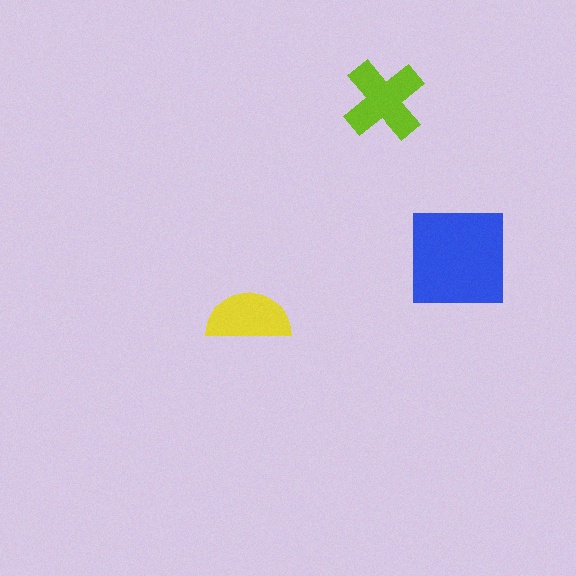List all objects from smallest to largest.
The yellow semicircle, the lime cross, the blue square.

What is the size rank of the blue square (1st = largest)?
1st.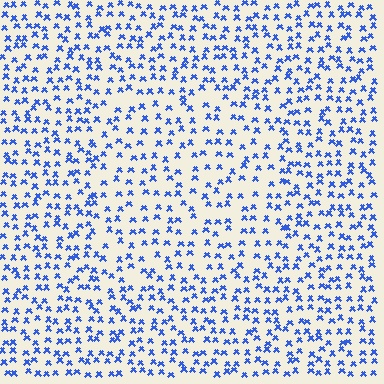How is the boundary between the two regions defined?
The boundary is defined by a change in element density (approximately 1.4x ratio). All elements are the same color, size, and shape.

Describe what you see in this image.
The image contains small blue elements arranged at two different densities. A rectangle-shaped region is visible where the elements are less densely packed than the surrounding area.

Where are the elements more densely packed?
The elements are more densely packed outside the rectangle boundary.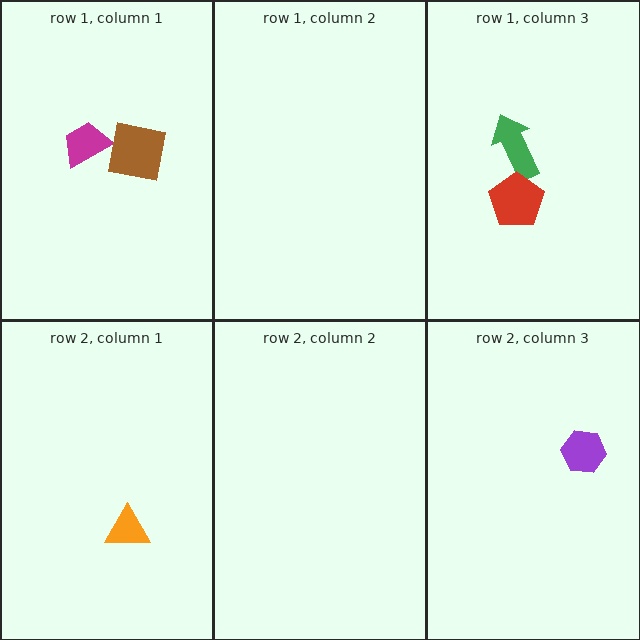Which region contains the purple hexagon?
The row 2, column 3 region.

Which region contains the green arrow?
The row 1, column 3 region.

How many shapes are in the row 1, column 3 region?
2.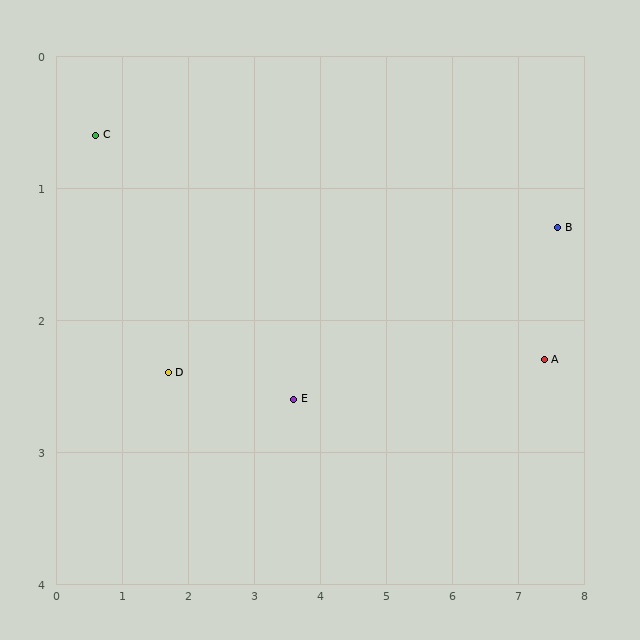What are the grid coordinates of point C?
Point C is at approximately (0.6, 0.6).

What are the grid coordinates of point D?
Point D is at approximately (1.7, 2.4).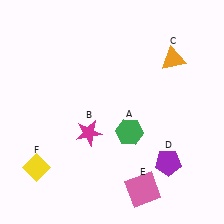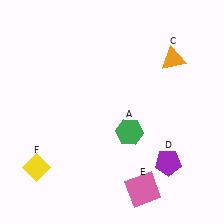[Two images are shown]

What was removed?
The magenta star (B) was removed in Image 2.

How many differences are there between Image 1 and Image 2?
There is 1 difference between the two images.